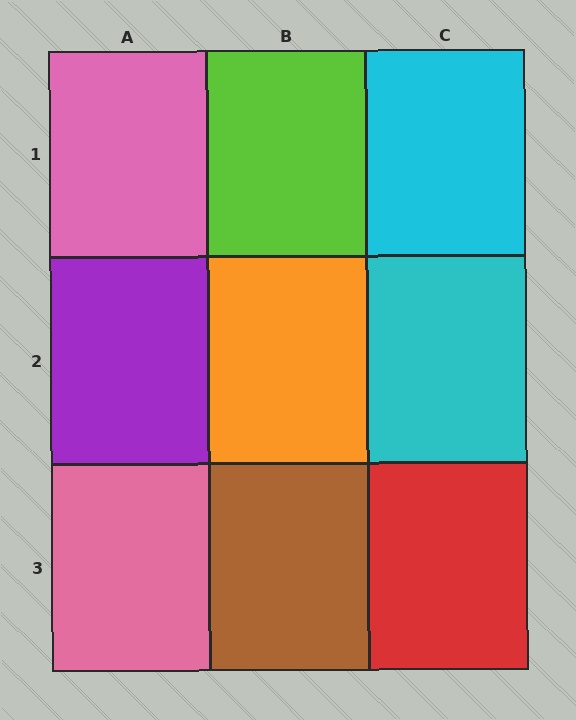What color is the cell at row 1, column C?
Cyan.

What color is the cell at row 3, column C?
Red.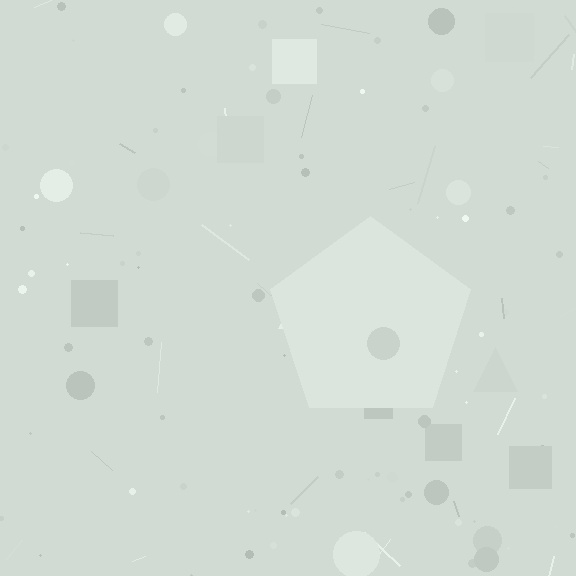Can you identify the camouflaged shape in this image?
The camouflaged shape is a pentagon.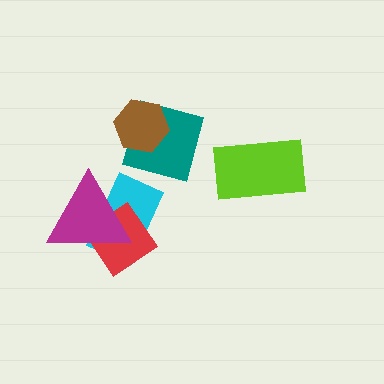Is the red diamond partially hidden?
Yes, it is partially covered by another shape.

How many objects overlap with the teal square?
1 object overlaps with the teal square.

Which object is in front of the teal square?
The brown hexagon is in front of the teal square.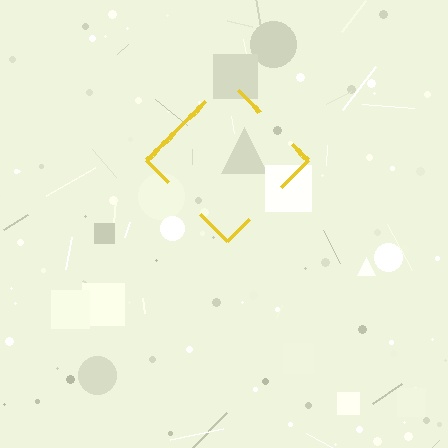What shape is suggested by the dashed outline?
The dashed outline suggests a diamond.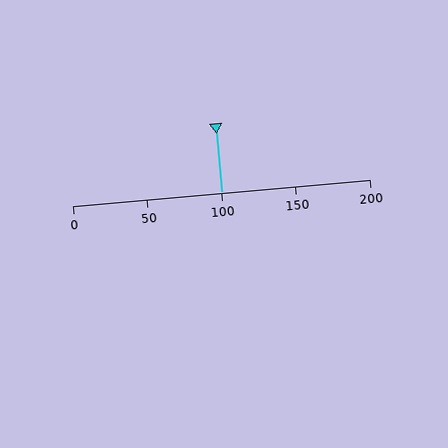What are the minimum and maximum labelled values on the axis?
The axis runs from 0 to 200.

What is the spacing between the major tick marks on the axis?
The major ticks are spaced 50 apart.